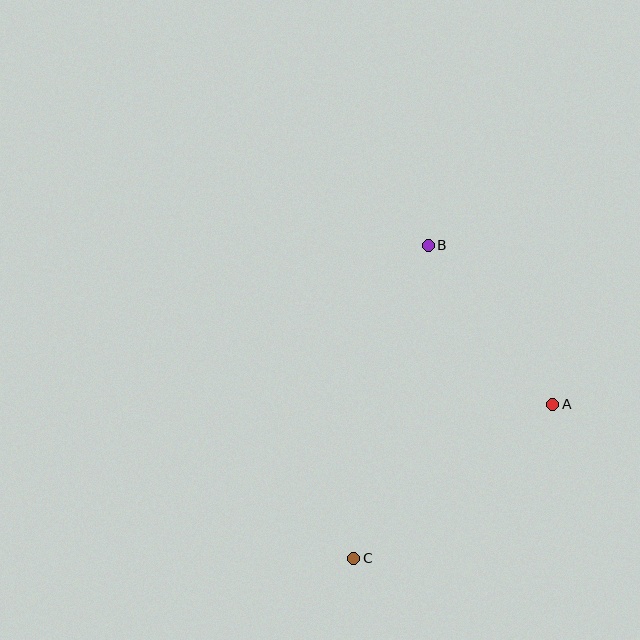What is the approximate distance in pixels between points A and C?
The distance between A and C is approximately 252 pixels.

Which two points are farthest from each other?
Points B and C are farthest from each other.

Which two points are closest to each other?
Points A and B are closest to each other.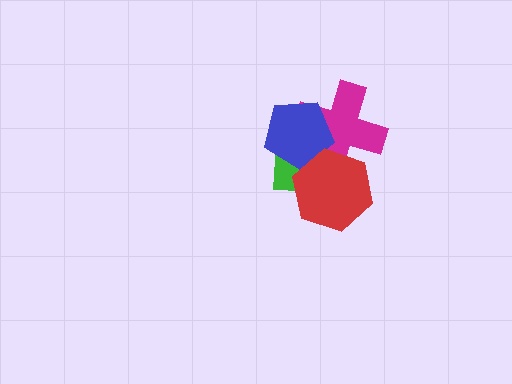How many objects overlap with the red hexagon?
3 objects overlap with the red hexagon.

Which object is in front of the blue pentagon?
The red hexagon is in front of the blue pentagon.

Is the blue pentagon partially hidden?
Yes, it is partially covered by another shape.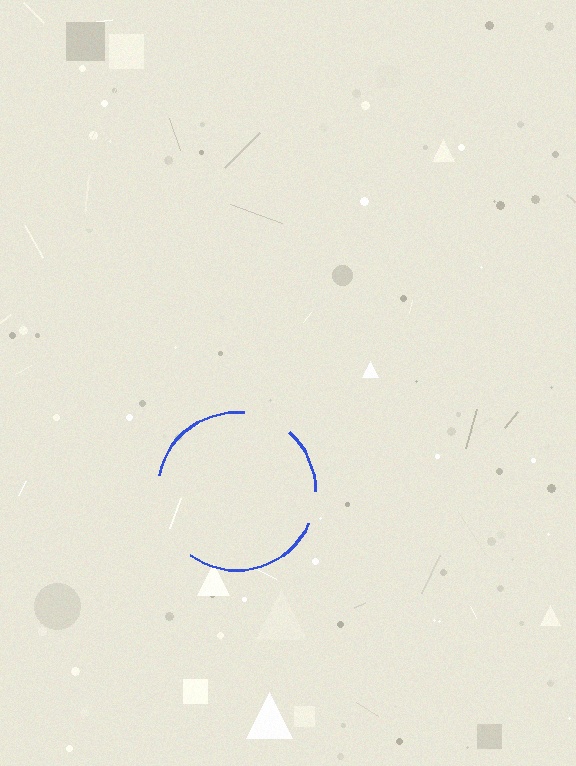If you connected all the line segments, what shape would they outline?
They would outline a circle.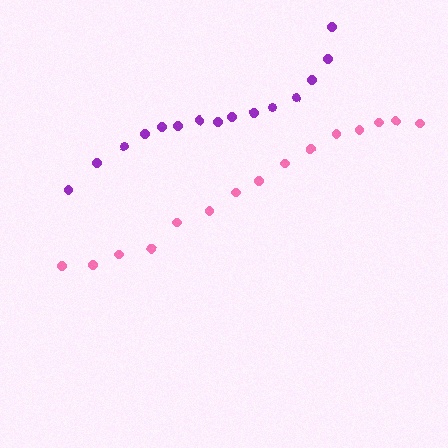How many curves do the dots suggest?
There are 2 distinct paths.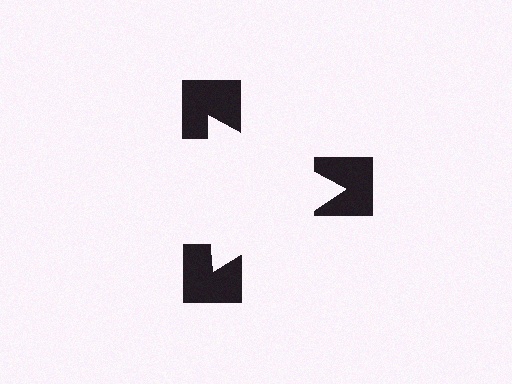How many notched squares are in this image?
There are 3 — one at each vertex of the illusory triangle.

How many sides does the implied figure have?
3 sides.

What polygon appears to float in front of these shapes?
An illusory triangle — its edges are inferred from the aligned wedge cuts in the notched squares, not physically drawn.